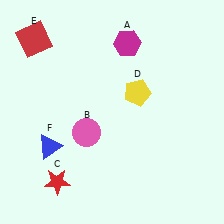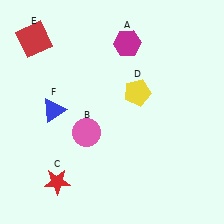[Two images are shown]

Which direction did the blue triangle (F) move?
The blue triangle (F) moved up.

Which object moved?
The blue triangle (F) moved up.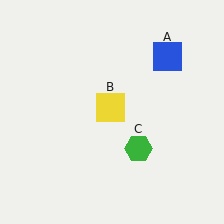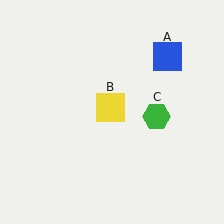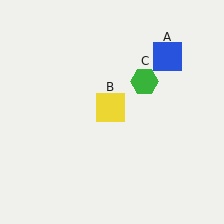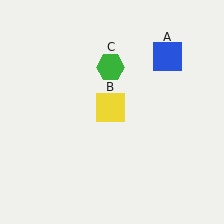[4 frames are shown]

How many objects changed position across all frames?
1 object changed position: green hexagon (object C).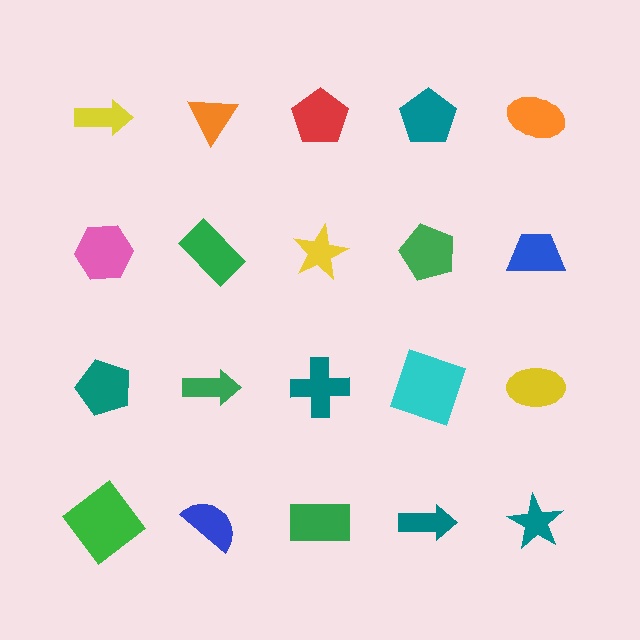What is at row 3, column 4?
A cyan square.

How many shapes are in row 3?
5 shapes.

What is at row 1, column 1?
A yellow arrow.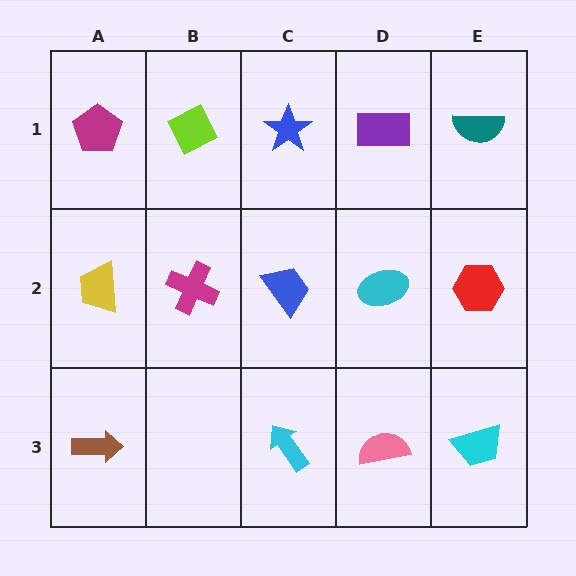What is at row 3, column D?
A pink semicircle.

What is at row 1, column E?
A teal semicircle.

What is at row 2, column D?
A cyan ellipse.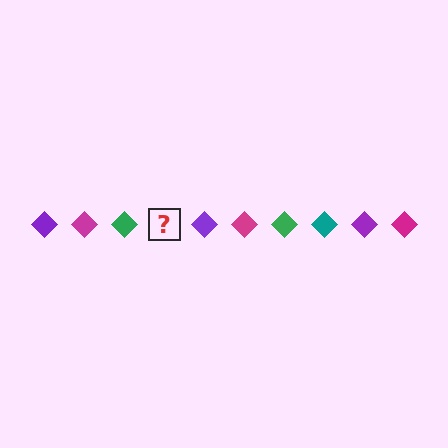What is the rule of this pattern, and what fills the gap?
The rule is that the pattern cycles through purple, magenta, green, teal diamonds. The gap should be filled with a teal diamond.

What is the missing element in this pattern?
The missing element is a teal diamond.